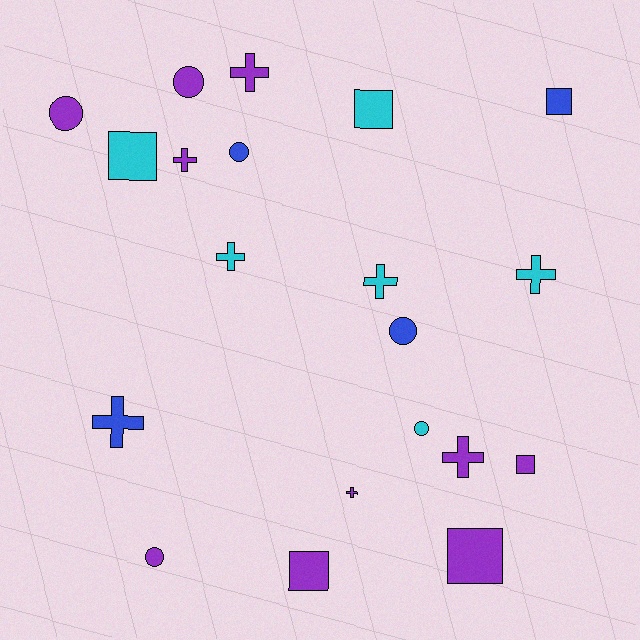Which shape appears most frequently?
Cross, with 8 objects.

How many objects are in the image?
There are 20 objects.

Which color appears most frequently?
Purple, with 10 objects.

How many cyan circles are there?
There is 1 cyan circle.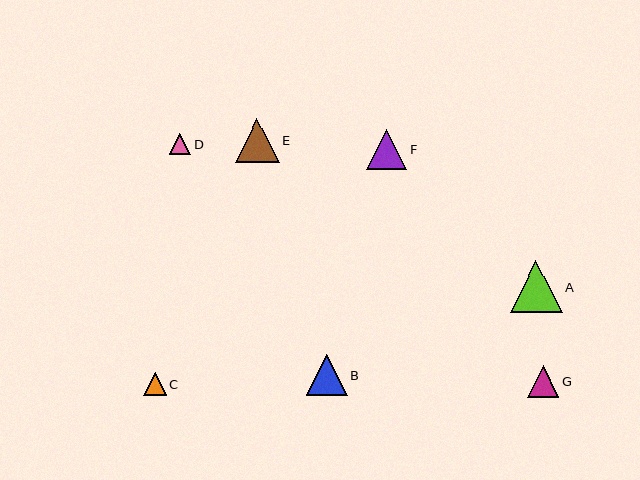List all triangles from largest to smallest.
From largest to smallest: A, E, B, F, G, C, D.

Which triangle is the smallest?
Triangle D is the smallest with a size of approximately 22 pixels.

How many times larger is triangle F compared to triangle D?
Triangle F is approximately 1.9 times the size of triangle D.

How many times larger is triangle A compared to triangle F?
Triangle A is approximately 1.3 times the size of triangle F.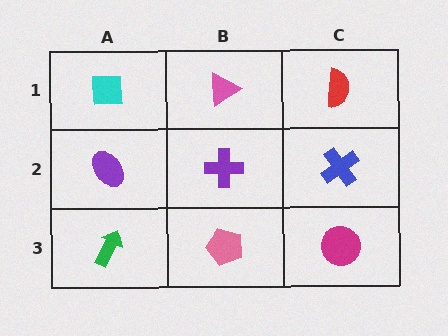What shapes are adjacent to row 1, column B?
A purple cross (row 2, column B), a cyan square (row 1, column A), a red semicircle (row 1, column C).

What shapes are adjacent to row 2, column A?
A cyan square (row 1, column A), a green arrow (row 3, column A), a purple cross (row 2, column B).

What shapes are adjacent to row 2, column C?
A red semicircle (row 1, column C), a magenta circle (row 3, column C), a purple cross (row 2, column B).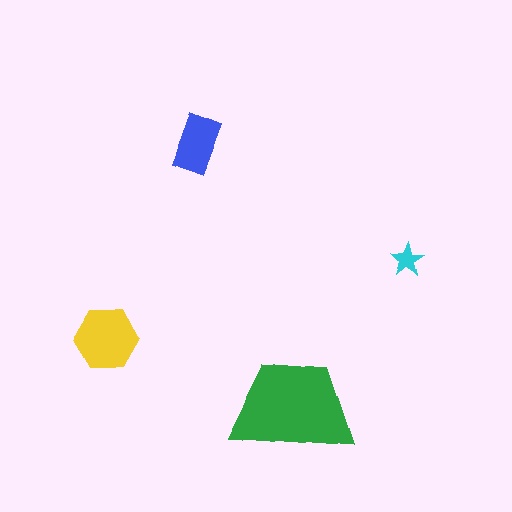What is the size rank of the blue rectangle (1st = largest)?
3rd.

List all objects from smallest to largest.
The cyan star, the blue rectangle, the yellow hexagon, the green trapezoid.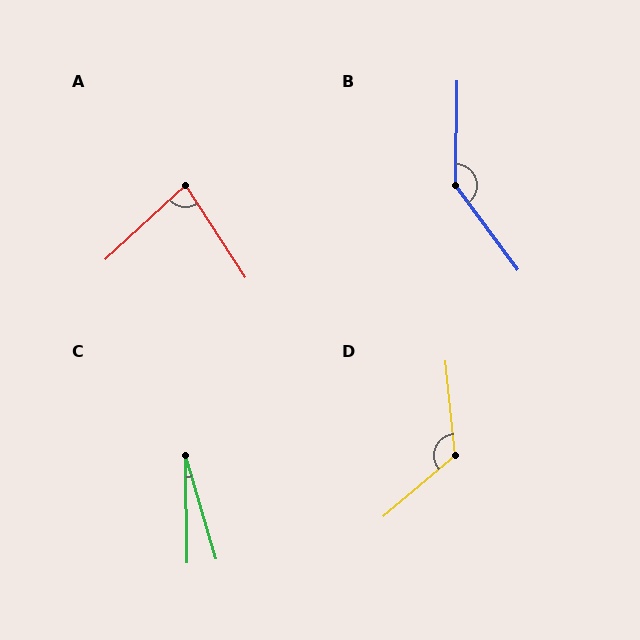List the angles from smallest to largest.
C (16°), A (80°), D (125°), B (143°).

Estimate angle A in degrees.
Approximately 80 degrees.